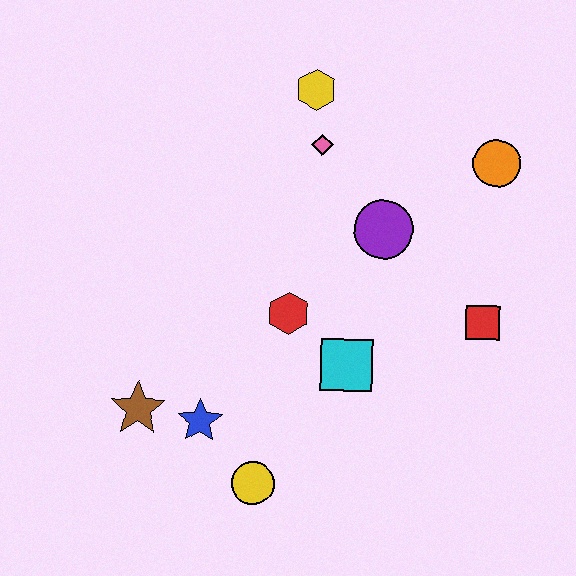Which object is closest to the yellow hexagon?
The pink diamond is closest to the yellow hexagon.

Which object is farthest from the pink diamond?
The yellow circle is farthest from the pink diamond.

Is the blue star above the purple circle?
No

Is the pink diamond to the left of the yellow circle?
No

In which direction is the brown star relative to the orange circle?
The brown star is to the left of the orange circle.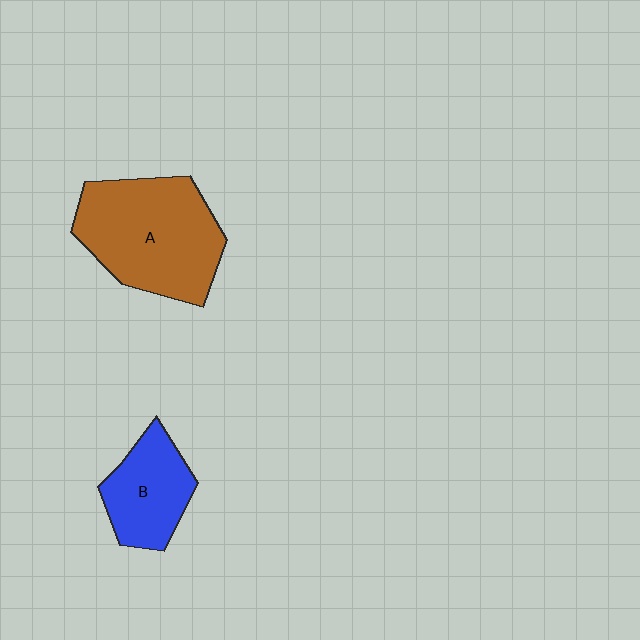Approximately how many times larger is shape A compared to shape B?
Approximately 1.8 times.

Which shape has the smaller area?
Shape B (blue).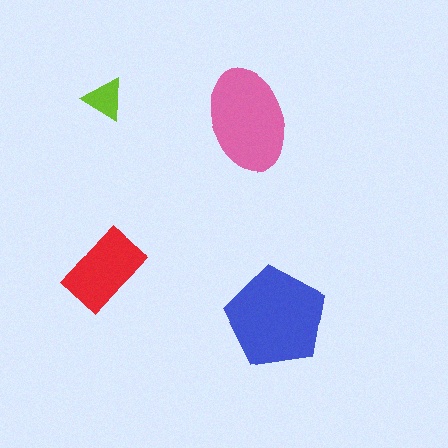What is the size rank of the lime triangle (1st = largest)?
4th.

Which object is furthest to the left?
The lime triangle is leftmost.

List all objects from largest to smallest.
The blue pentagon, the pink ellipse, the red rectangle, the lime triangle.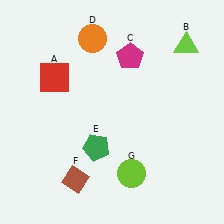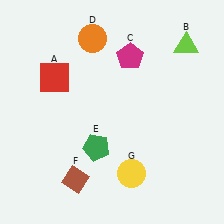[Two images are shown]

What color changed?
The circle (G) changed from lime in Image 1 to yellow in Image 2.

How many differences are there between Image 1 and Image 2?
There is 1 difference between the two images.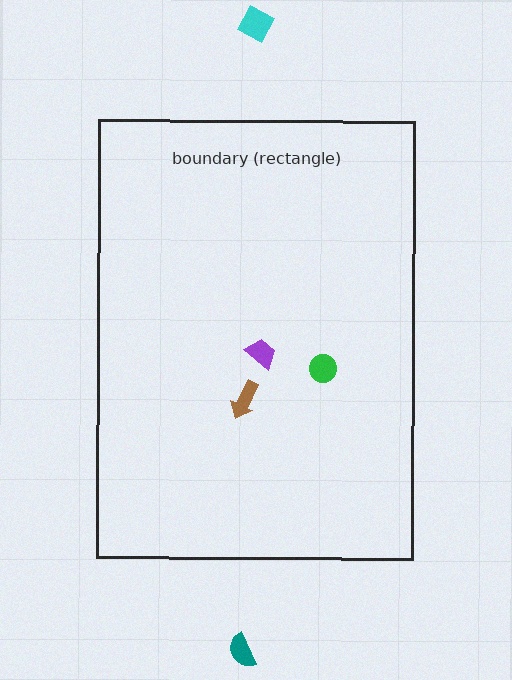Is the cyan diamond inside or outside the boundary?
Outside.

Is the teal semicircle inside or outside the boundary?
Outside.